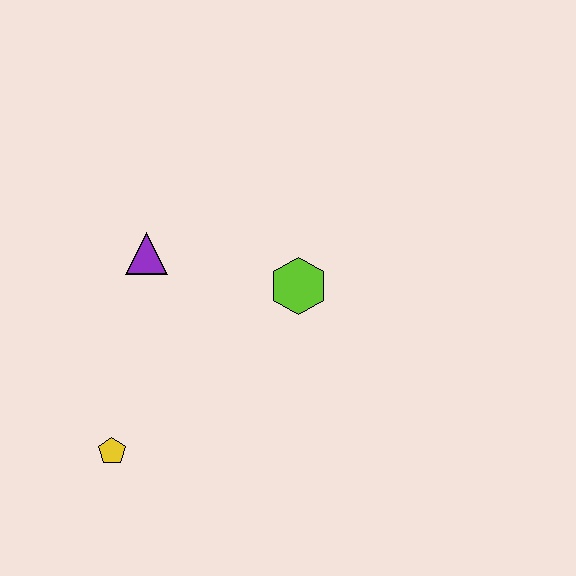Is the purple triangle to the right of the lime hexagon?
No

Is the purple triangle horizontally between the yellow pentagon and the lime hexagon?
Yes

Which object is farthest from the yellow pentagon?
The lime hexagon is farthest from the yellow pentagon.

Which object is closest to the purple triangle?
The lime hexagon is closest to the purple triangle.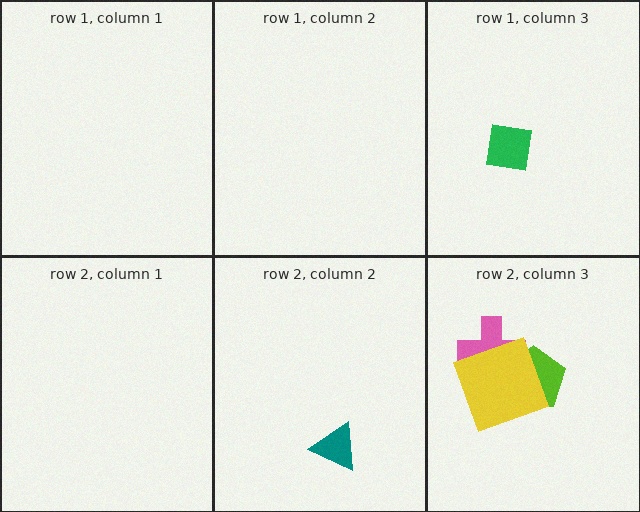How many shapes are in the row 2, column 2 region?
1.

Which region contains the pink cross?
The row 2, column 3 region.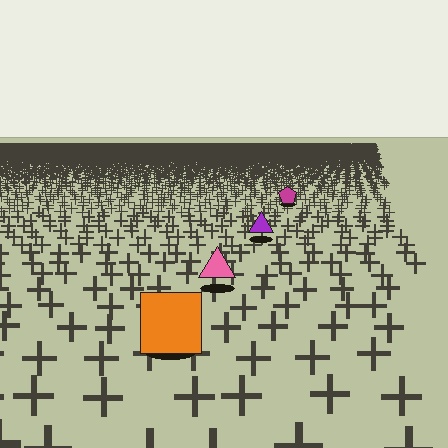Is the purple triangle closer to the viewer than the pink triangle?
No. The pink triangle is closer — you can tell from the texture gradient: the ground texture is coarser near it.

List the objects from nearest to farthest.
From nearest to farthest: the orange square, the pink triangle, the purple triangle, the magenta pentagon.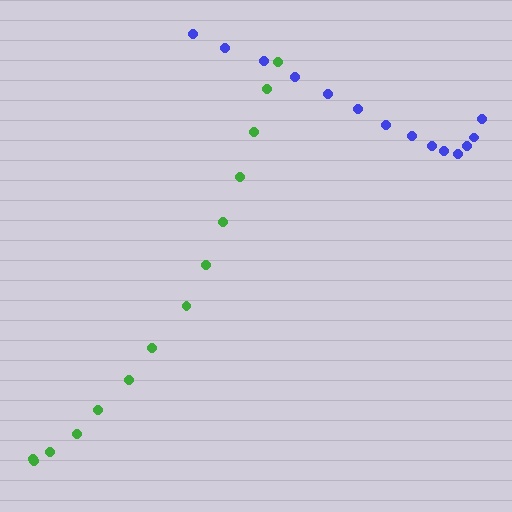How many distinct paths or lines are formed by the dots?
There are 2 distinct paths.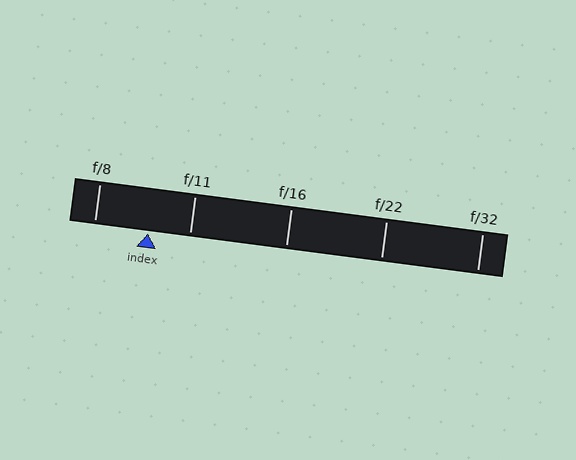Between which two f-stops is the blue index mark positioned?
The index mark is between f/8 and f/11.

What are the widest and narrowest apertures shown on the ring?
The widest aperture shown is f/8 and the narrowest is f/32.